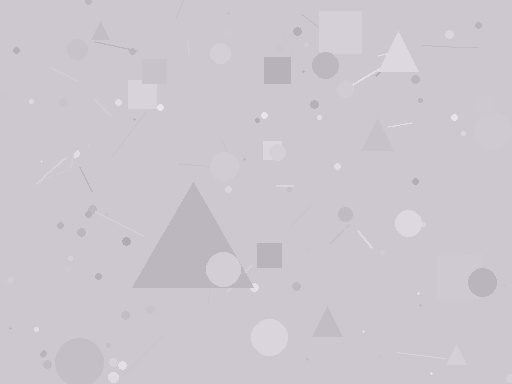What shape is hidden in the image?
A triangle is hidden in the image.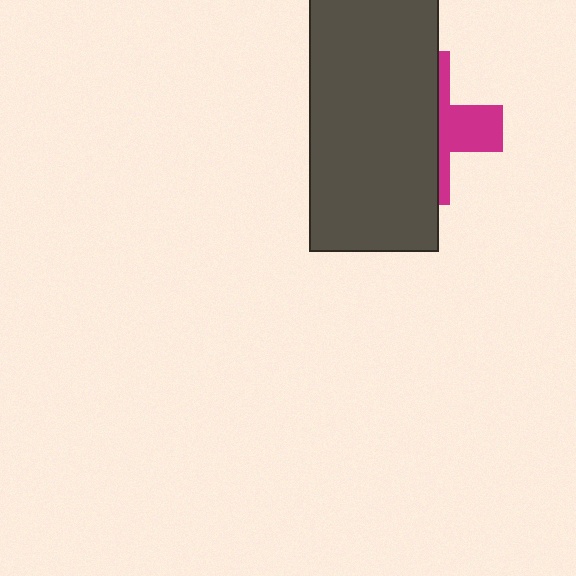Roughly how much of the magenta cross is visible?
A small part of it is visible (roughly 33%).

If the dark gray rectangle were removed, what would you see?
You would see the complete magenta cross.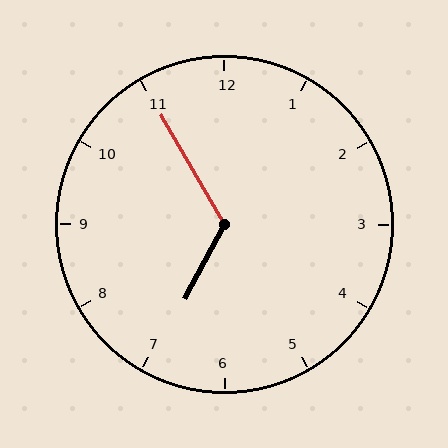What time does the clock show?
6:55.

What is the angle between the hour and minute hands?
Approximately 122 degrees.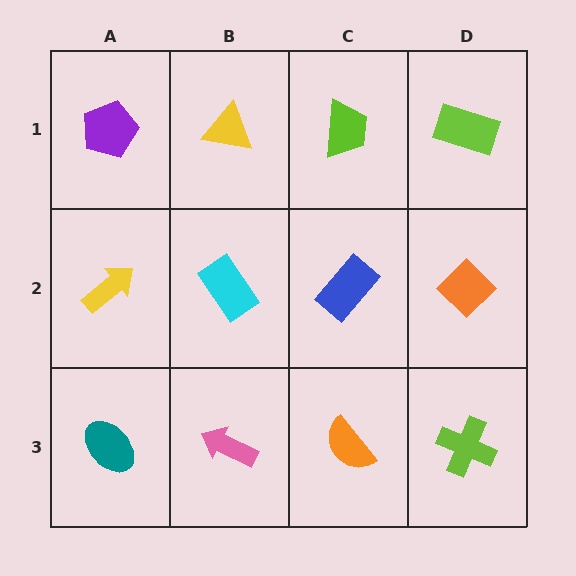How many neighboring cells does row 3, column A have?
2.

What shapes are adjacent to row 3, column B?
A cyan rectangle (row 2, column B), a teal ellipse (row 3, column A), an orange semicircle (row 3, column C).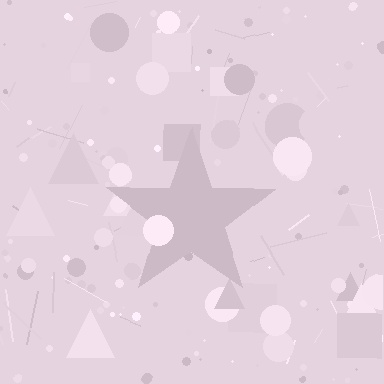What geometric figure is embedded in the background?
A star is embedded in the background.